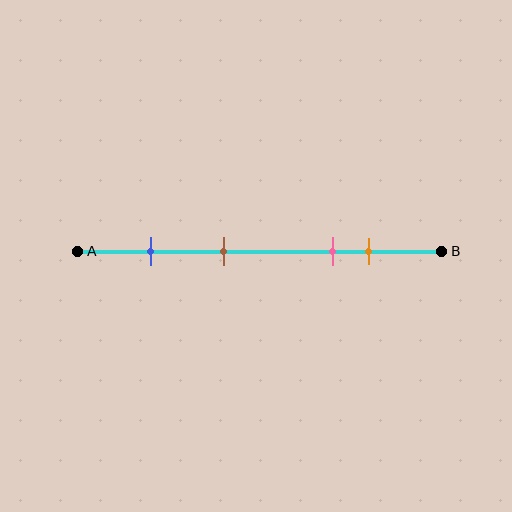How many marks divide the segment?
There are 4 marks dividing the segment.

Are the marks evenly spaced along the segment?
No, the marks are not evenly spaced.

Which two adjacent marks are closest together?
The pink and orange marks are the closest adjacent pair.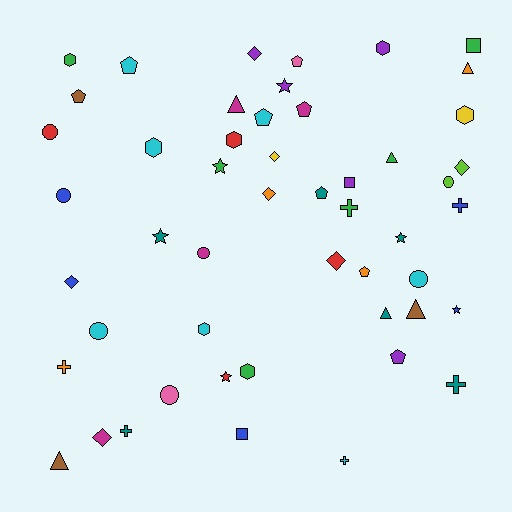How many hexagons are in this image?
There are 7 hexagons.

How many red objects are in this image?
There are 4 red objects.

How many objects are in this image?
There are 50 objects.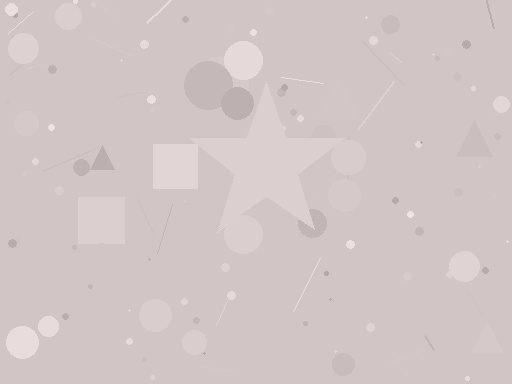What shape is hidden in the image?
A star is hidden in the image.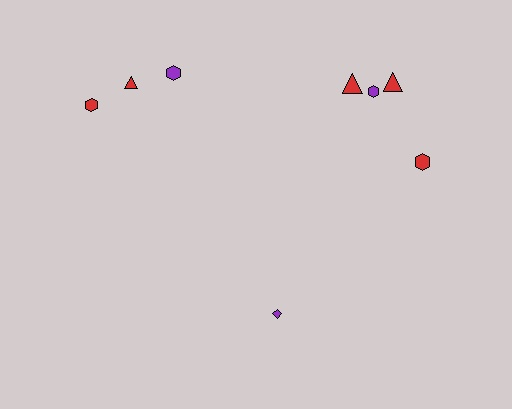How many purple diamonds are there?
There is 1 purple diamond.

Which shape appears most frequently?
Hexagon, with 4 objects.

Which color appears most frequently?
Red, with 5 objects.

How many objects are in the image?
There are 8 objects.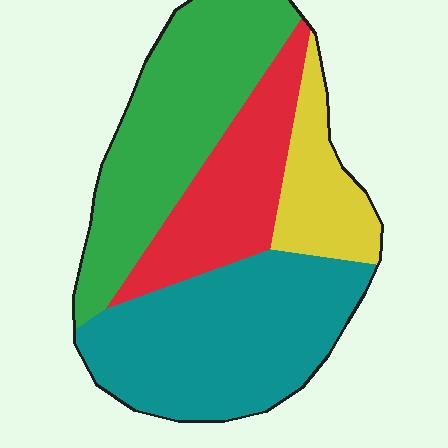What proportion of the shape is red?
Red covers about 20% of the shape.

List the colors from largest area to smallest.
From largest to smallest: teal, green, red, yellow.